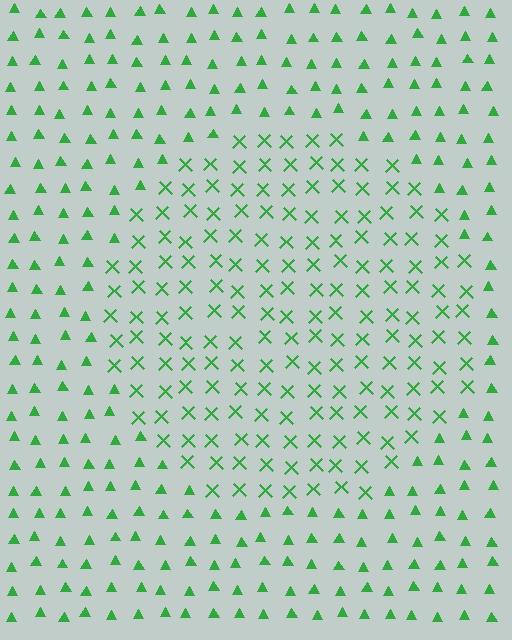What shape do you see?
I see a circle.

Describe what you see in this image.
The image is filled with small green elements arranged in a uniform grid. A circle-shaped region contains X marks, while the surrounding area contains triangles. The boundary is defined purely by the change in element shape.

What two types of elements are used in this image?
The image uses X marks inside the circle region and triangles outside it.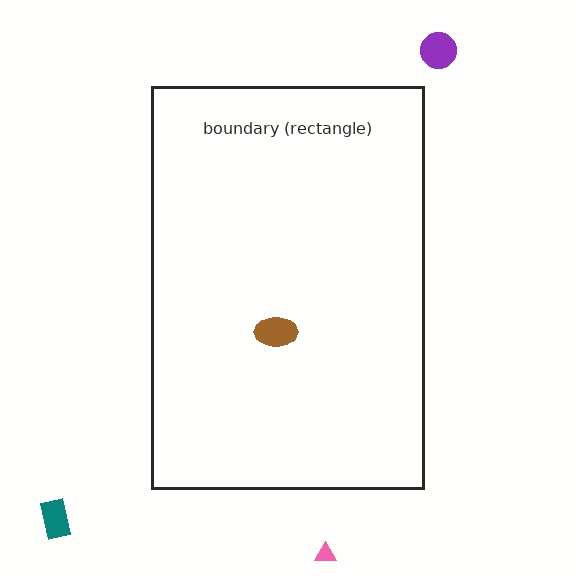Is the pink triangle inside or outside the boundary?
Outside.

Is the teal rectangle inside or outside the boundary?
Outside.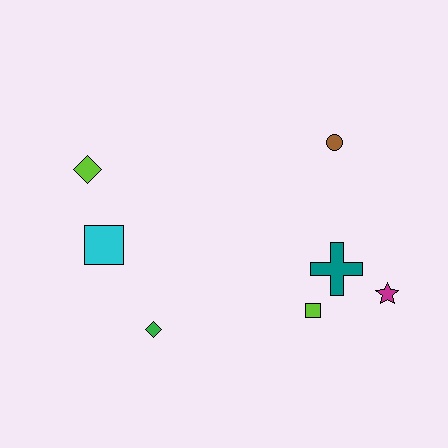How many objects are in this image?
There are 7 objects.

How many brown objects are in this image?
There is 1 brown object.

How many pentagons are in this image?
There are no pentagons.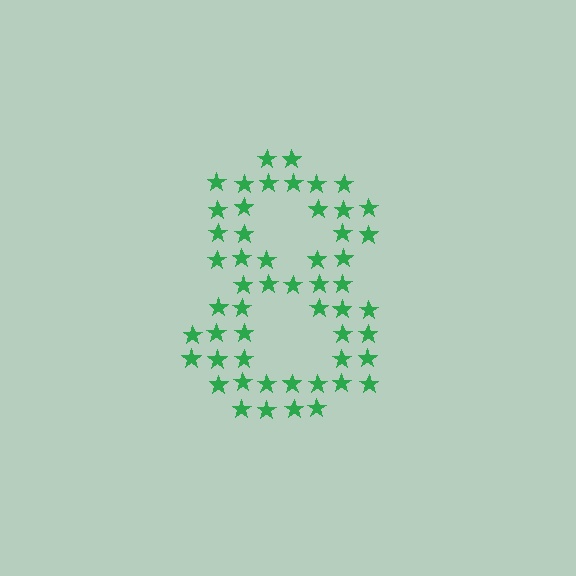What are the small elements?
The small elements are stars.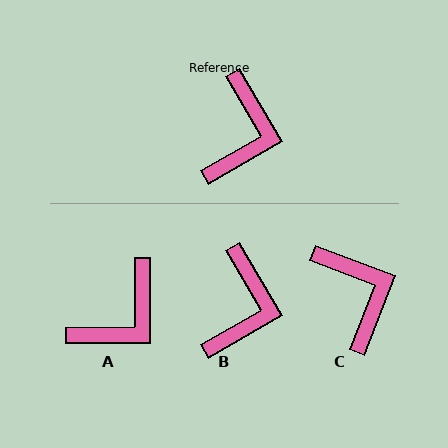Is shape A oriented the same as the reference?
No, it is off by about 30 degrees.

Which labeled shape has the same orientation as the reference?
B.